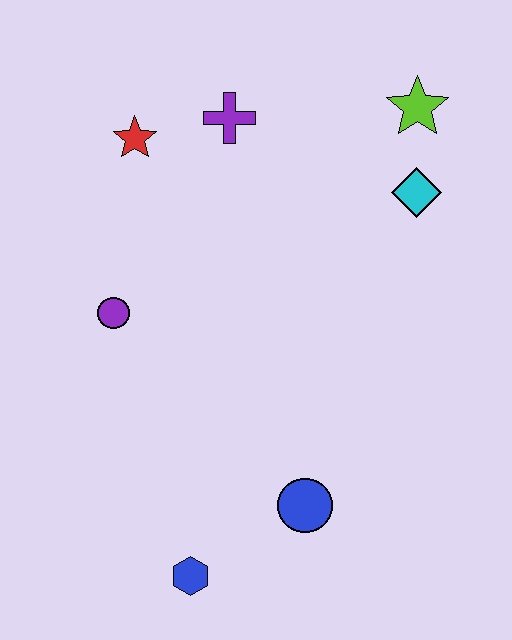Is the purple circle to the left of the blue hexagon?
Yes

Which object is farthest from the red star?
The blue hexagon is farthest from the red star.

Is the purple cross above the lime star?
No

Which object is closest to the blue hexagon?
The blue circle is closest to the blue hexagon.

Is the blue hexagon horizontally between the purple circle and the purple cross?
Yes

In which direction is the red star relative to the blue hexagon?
The red star is above the blue hexagon.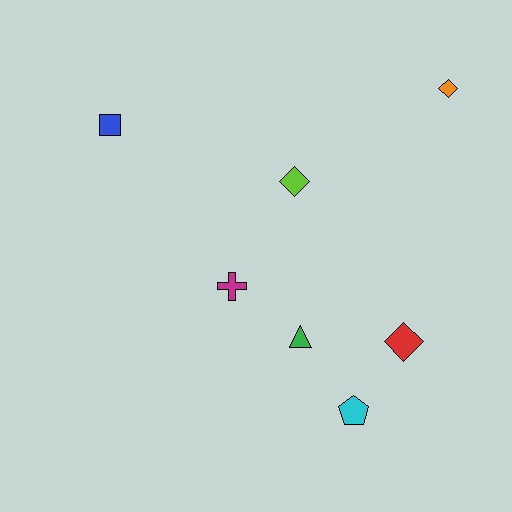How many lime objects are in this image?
There is 1 lime object.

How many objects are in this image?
There are 7 objects.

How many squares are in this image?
There is 1 square.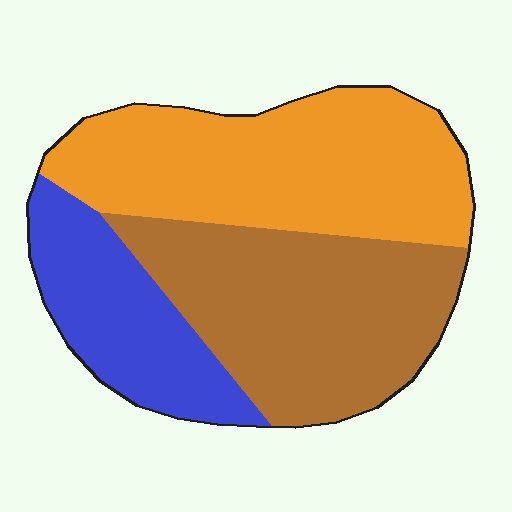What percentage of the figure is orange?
Orange covers around 40% of the figure.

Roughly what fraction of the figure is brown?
Brown covers about 40% of the figure.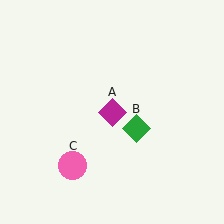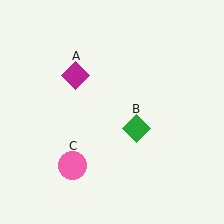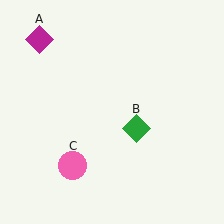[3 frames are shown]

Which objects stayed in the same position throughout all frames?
Green diamond (object B) and pink circle (object C) remained stationary.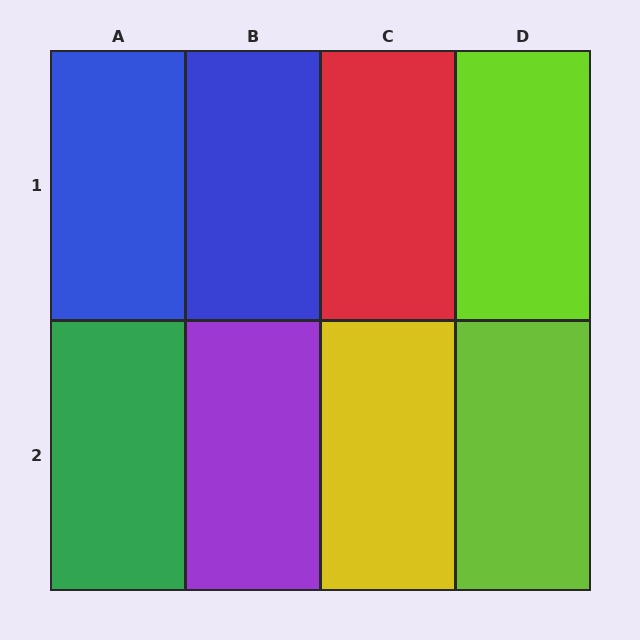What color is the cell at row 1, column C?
Red.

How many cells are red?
1 cell is red.